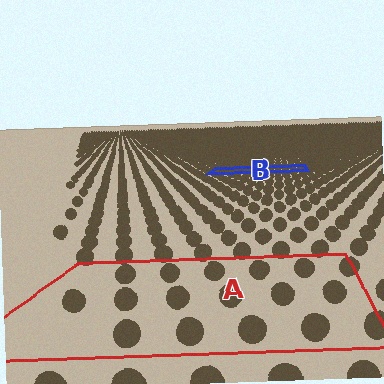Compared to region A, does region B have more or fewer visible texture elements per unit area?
Region B has more texture elements per unit area — they are packed more densely because it is farther away.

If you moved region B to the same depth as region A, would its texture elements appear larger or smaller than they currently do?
They would appear larger. At a closer depth, the same texture elements are projected at a bigger on-screen size.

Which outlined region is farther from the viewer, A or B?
Region B is farther from the viewer — the texture elements inside it appear smaller and more densely packed.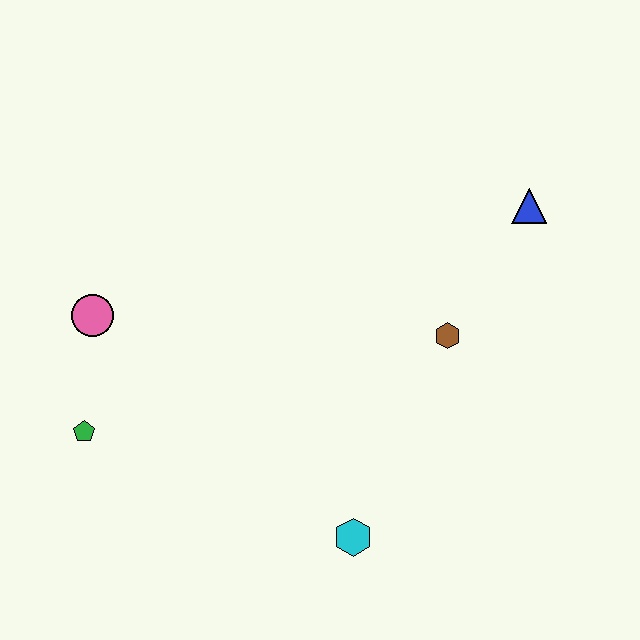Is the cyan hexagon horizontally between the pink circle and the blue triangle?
Yes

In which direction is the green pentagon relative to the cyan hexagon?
The green pentagon is to the left of the cyan hexagon.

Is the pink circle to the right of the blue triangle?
No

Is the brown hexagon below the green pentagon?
No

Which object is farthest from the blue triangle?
The green pentagon is farthest from the blue triangle.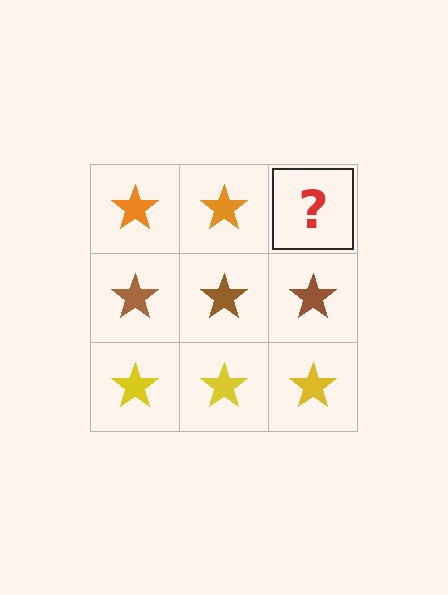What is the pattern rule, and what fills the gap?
The rule is that each row has a consistent color. The gap should be filled with an orange star.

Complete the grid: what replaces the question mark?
The question mark should be replaced with an orange star.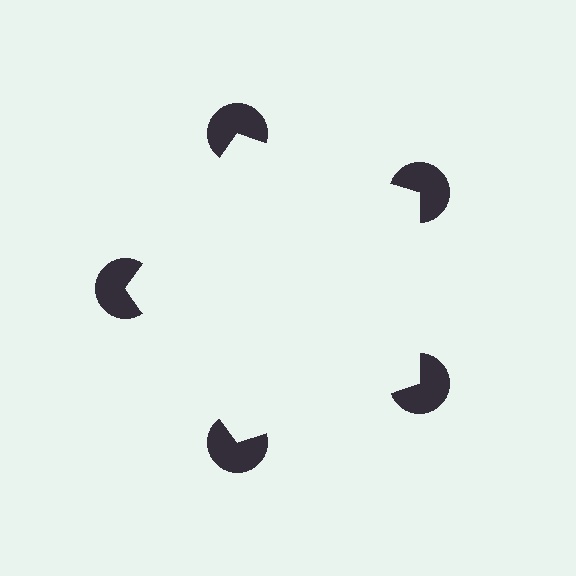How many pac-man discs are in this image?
There are 5 — one at each vertex of the illusory pentagon.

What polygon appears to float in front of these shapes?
An illusory pentagon — its edges are inferred from the aligned wedge cuts in the pac-man discs, not physically drawn.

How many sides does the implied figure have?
5 sides.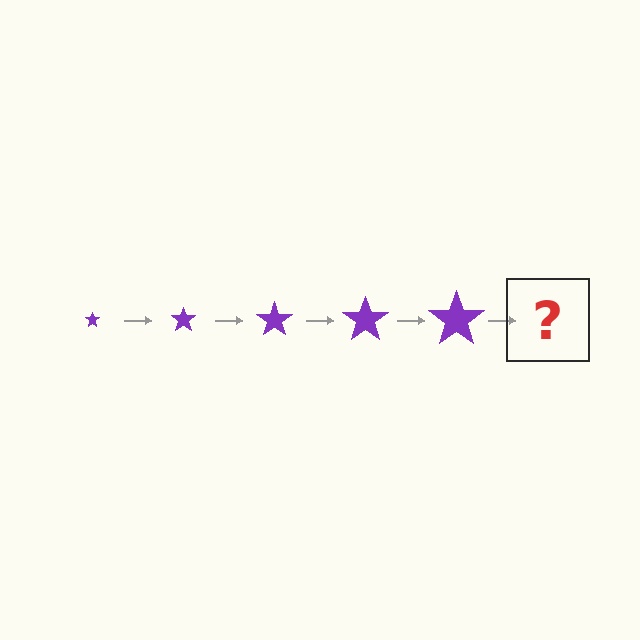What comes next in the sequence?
The next element should be a purple star, larger than the previous one.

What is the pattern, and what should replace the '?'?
The pattern is that the star gets progressively larger each step. The '?' should be a purple star, larger than the previous one.